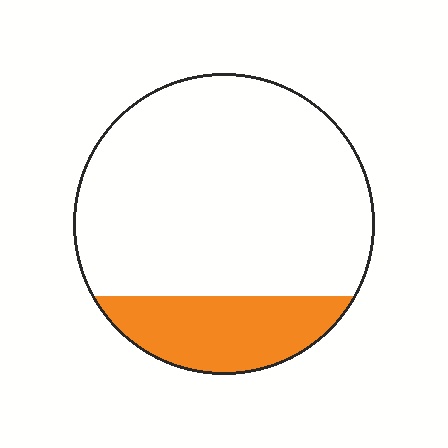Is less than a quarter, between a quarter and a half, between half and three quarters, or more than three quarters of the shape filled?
Less than a quarter.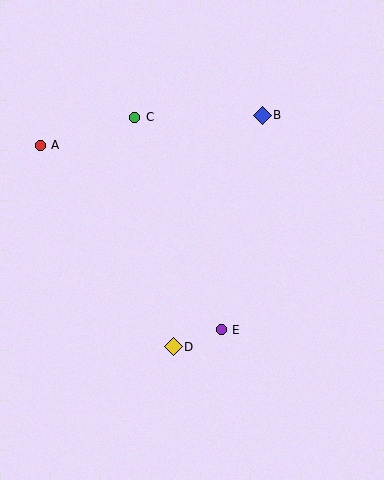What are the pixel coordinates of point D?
Point D is at (173, 347).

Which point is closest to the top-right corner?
Point B is closest to the top-right corner.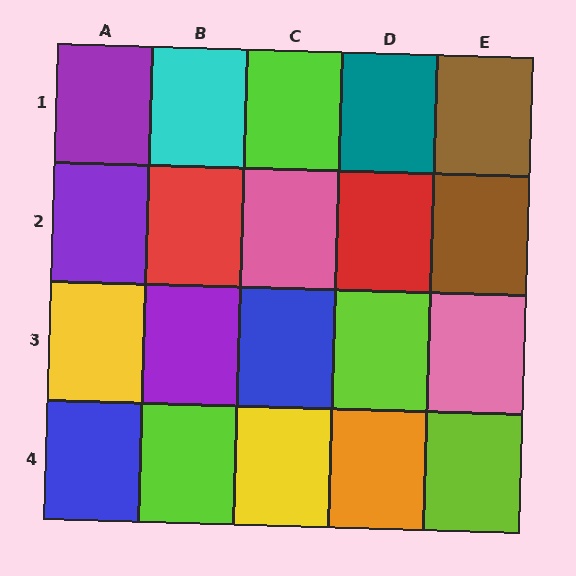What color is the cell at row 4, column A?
Blue.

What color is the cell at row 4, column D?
Orange.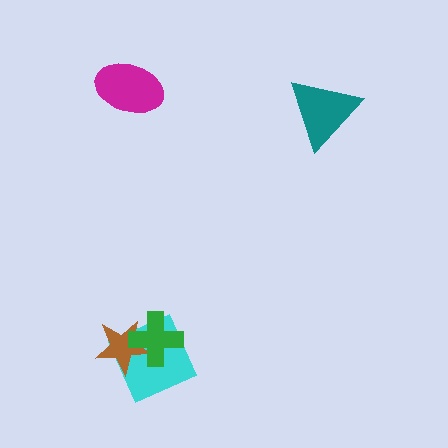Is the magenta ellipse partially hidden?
No, no other shape covers it.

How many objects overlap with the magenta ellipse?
0 objects overlap with the magenta ellipse.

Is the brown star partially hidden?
Yes, it is partially covered by another shape.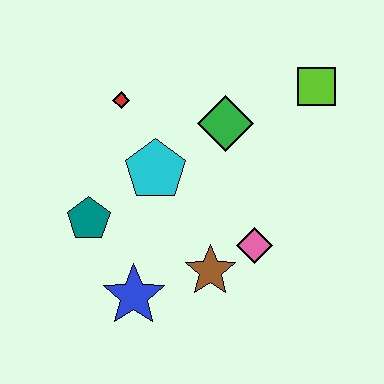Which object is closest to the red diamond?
The cyan pentagon is closest to the red diamond.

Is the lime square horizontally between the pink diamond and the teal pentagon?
No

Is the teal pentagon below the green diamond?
Yes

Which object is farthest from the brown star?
The lime square is farthest from the brown star.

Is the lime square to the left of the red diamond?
No